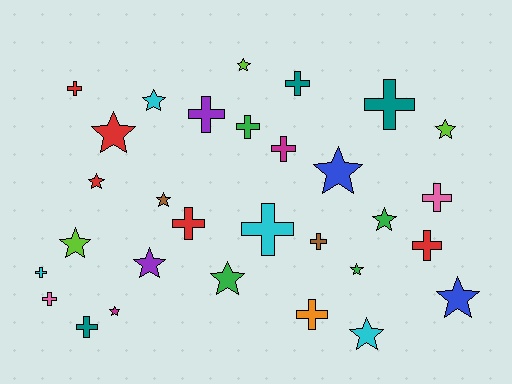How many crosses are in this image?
There are 15 crosses.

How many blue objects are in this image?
There are 2 blue objects.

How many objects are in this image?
There are 30 objects.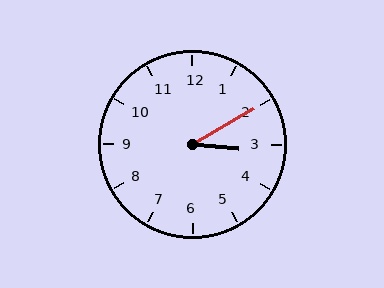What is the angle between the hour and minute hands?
Approximately 35 degrees.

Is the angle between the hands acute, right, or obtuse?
It is acute.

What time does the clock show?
3:10.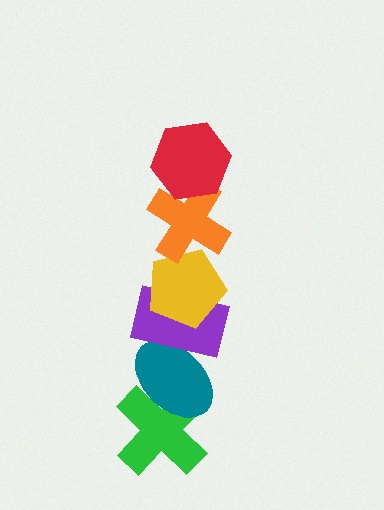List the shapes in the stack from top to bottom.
From top to bottom: the red hexagon, the orange cross, the yellow pentagon, the purple rectangle, the teal ellipse, the green cross.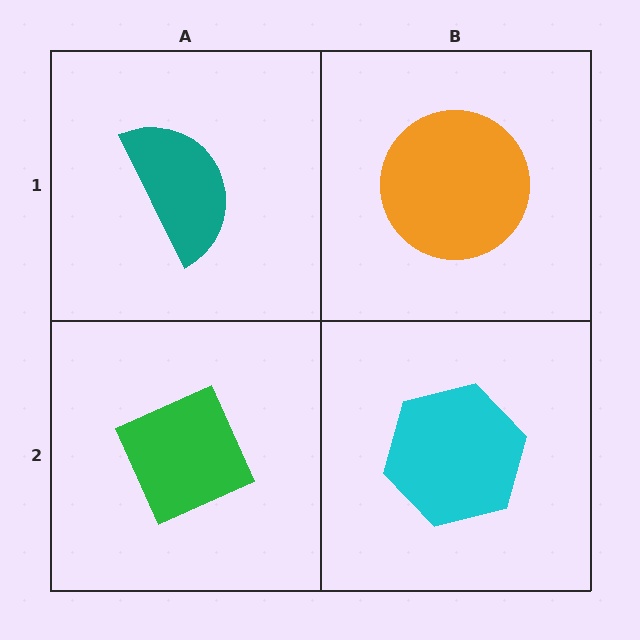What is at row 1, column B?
An orange circle.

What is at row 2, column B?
A cyan hexagon.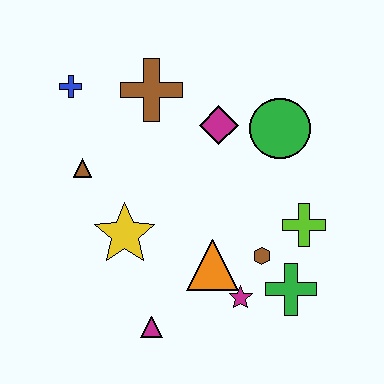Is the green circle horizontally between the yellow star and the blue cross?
No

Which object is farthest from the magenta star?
The blue cross is farthest from the magenta star.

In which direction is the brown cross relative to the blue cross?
The brown cross is to the right of the blue cross.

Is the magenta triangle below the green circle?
Yes